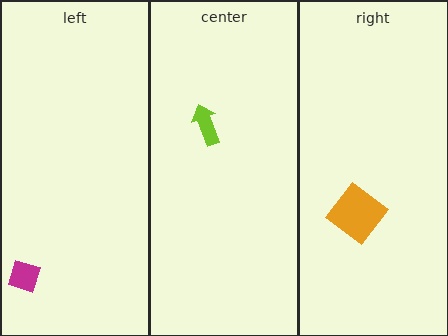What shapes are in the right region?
The orange diamond.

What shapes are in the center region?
The lime arrow.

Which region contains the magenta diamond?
The left region.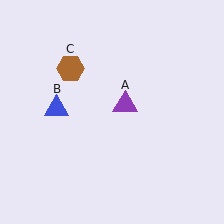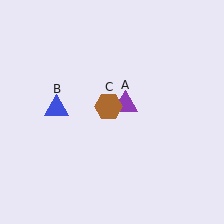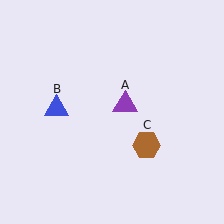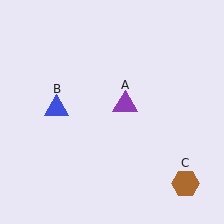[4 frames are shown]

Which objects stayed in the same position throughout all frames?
Purple triangle (object A) and blue triangle (object B) remained stationary.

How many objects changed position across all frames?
1 object changed position: brown hexagon (object C).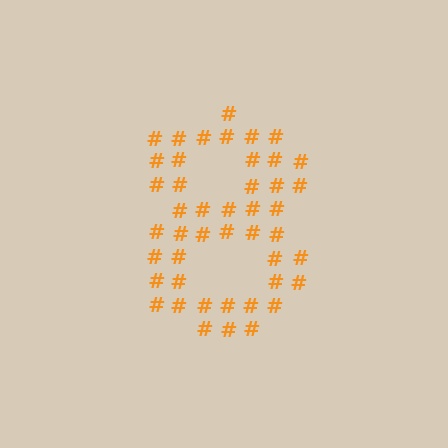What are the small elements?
The small elements are hash symbols.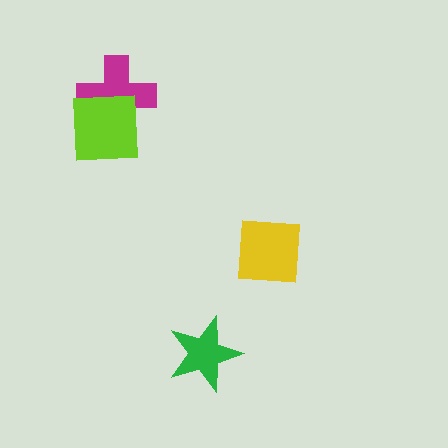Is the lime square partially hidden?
No, no other shape covers it.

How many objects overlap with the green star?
0 objects overlap with the green star.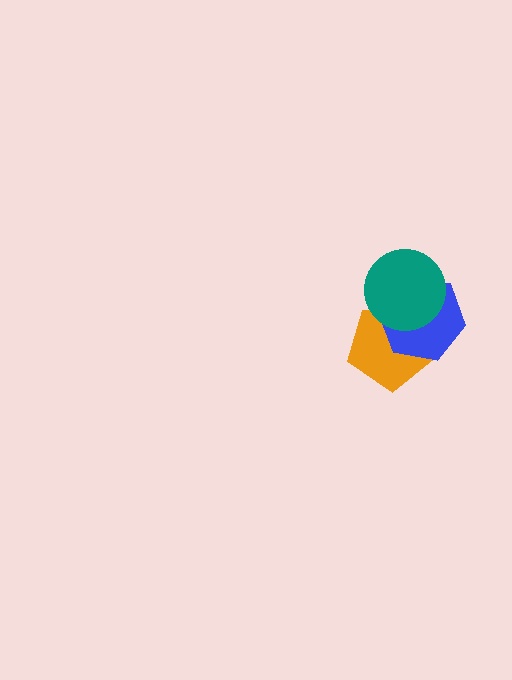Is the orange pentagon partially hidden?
Yes, it is partially covered by another shape.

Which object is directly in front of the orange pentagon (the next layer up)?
The blue hexagon is directly in front of the orange pentagon.